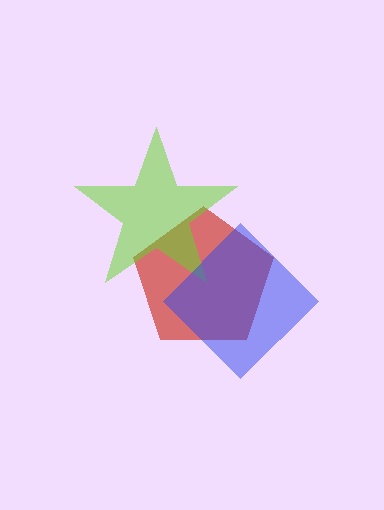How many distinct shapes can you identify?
There are 3 distinct shapes: a red pentagon, a lime star, a blue diamond.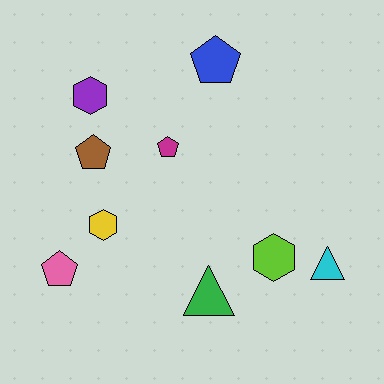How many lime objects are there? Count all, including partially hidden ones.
There is 1 lime object.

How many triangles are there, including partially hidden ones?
There are 2 triangles.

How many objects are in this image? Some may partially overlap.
There are 9 objects.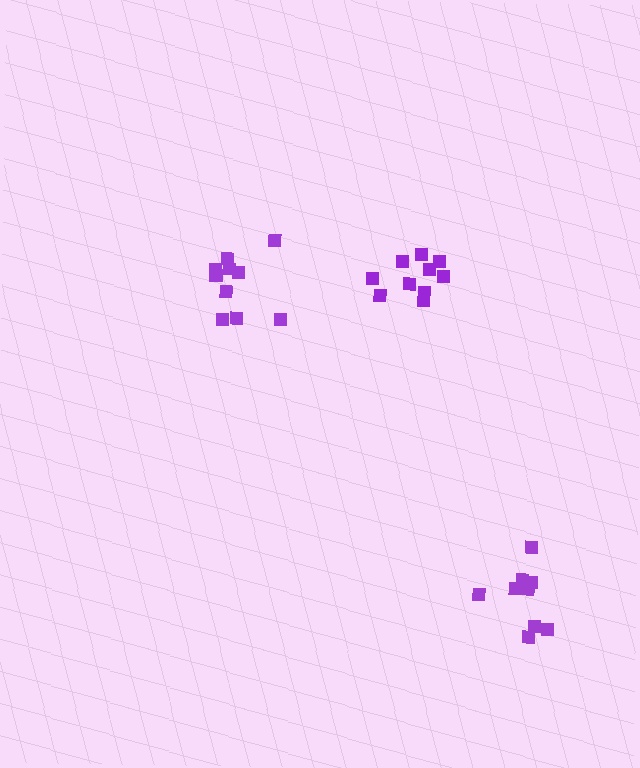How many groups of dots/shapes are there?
There are 3 groups.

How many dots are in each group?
Group 1: 10 dots, Group 2: 9 dots, Group 3: 10 dots (29 total).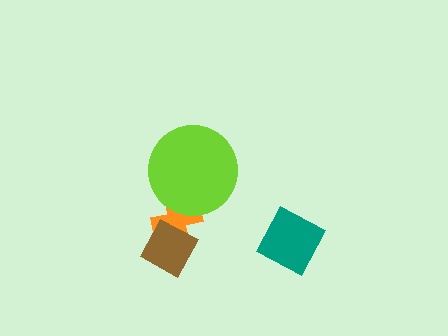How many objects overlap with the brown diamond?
1 object overlaps with the brown diamond.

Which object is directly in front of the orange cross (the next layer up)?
The brown diamond is directly in front of the orange cross.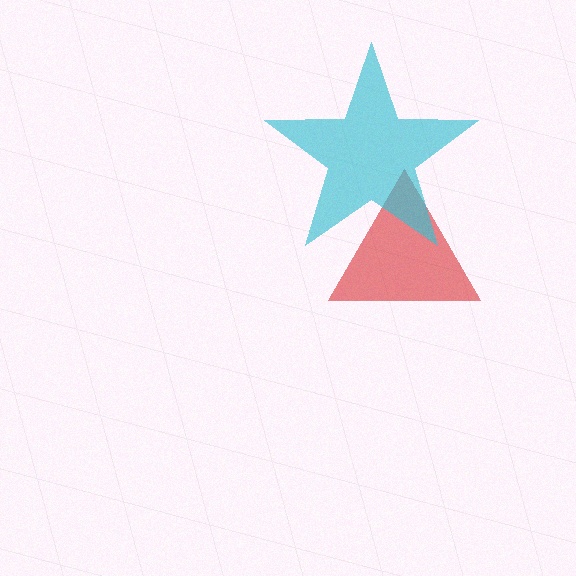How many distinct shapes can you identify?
There are 2 distinct shapes: a red triangle, a cyan star.